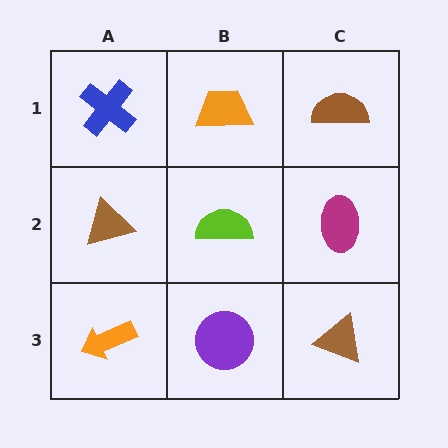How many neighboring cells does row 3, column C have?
2.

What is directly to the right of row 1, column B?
A brown semicircle.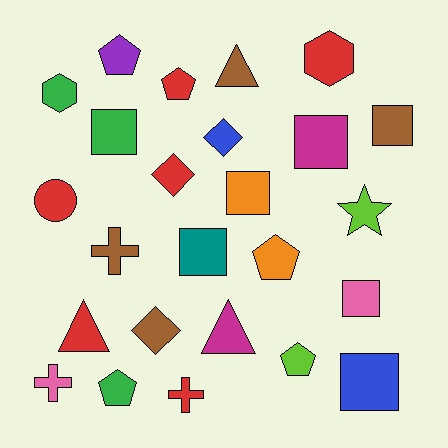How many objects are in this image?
There are 25 objects.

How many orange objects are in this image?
There are 2 orange objects.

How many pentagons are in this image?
There are 5 pentagons.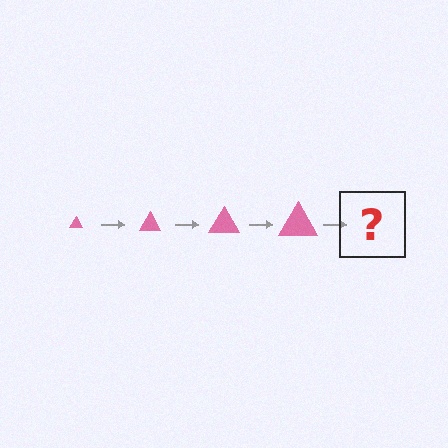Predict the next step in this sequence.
The next step is a pink triangle, larger than the previous one.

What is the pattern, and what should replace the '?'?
The pattern is that the triangle gets progressively larger each step. The '?' should be a pink triangle, larger than the previous one.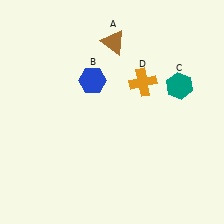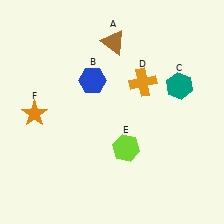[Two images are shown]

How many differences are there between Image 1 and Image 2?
There are 2 differences between the two images.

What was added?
A lime hexagon (E), an orange star (F) were added in Image 2.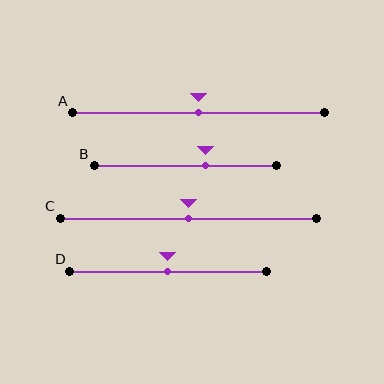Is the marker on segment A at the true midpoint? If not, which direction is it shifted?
Yes, the marker on segment A is at the true midpoint.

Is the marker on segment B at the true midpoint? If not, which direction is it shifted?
No, the marker on segment B is shifted to the right by about 11% of the segment length.